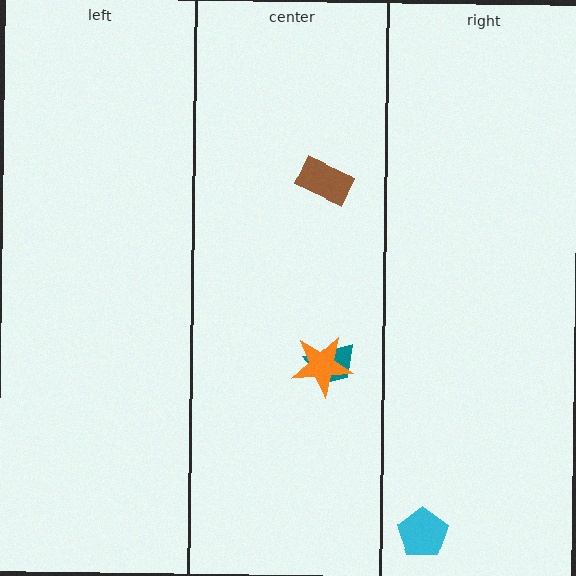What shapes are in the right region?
The cyan pentagon.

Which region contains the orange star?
The center region.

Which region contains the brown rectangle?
The center region.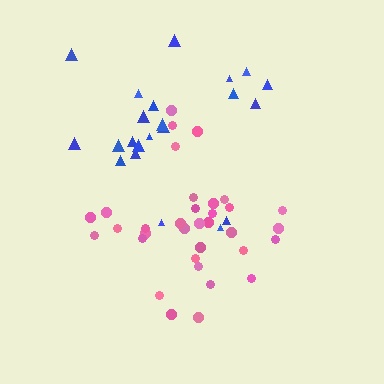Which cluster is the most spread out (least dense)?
Blue.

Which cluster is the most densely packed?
Pink.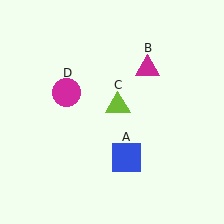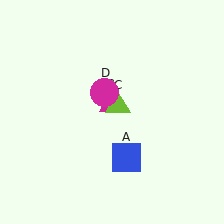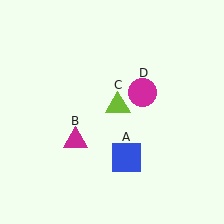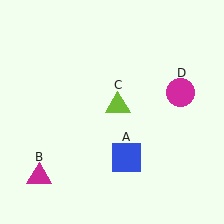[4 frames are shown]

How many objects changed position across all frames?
2 objects changed position: magenta triangle (object B), magenta circle (object D).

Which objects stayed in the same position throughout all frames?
Blue square (object A) and lime triangle (object C) remained stationary.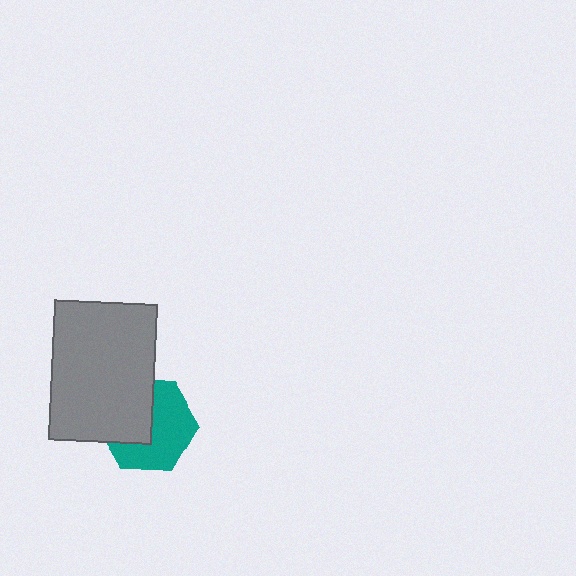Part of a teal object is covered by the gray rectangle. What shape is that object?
It is a hexagon.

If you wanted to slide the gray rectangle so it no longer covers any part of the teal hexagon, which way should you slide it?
Slide it toward the upper-left — that is the most direct way to separate the two shapes.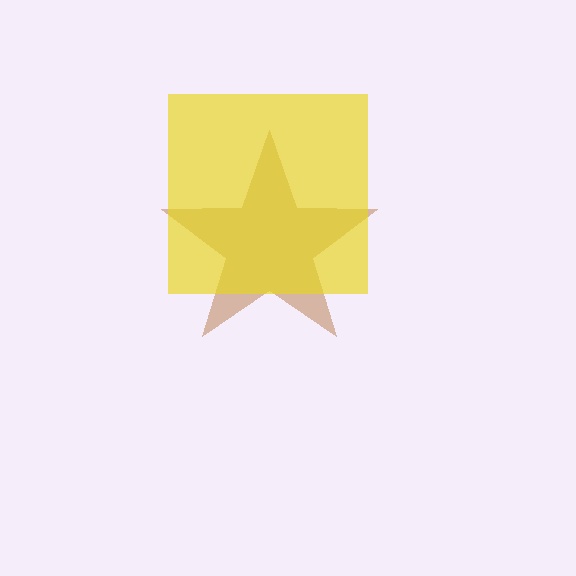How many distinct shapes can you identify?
There are 2 distinct shapes: a brown star, a yellow square.